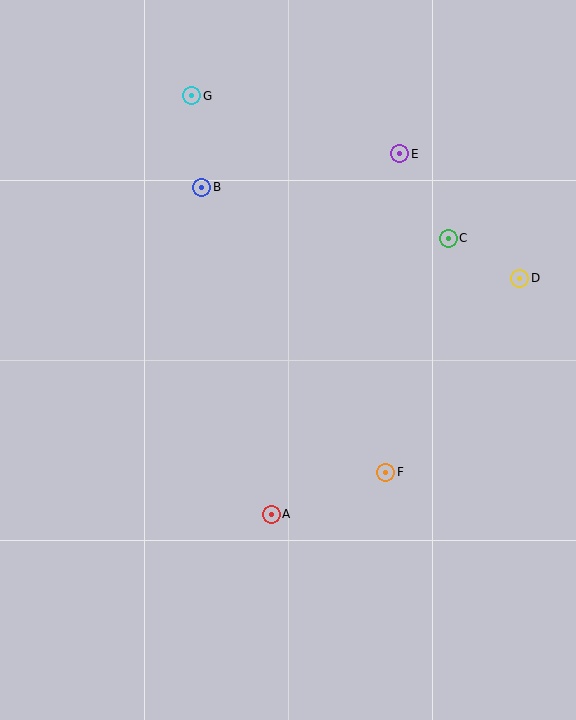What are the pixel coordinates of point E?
Point E is at (400, 154).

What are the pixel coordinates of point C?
Point C is at (448, 238).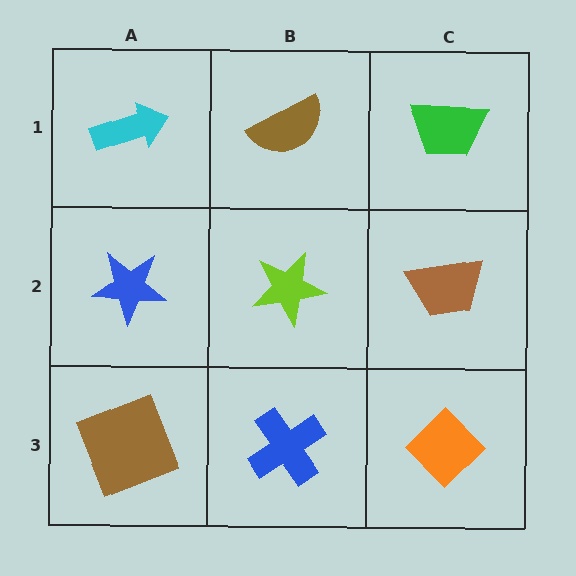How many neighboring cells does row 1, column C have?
2.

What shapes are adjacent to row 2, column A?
A cyan arrow (row 1, column A), a brown square (row 3, column A), a lime star (row 2, column B).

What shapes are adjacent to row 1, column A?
A blue star (row 2, column A), a brown semicircle (row 1, column B).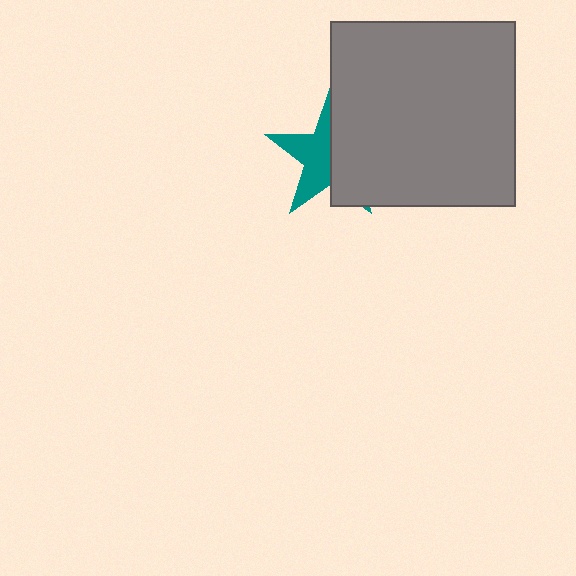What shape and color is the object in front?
The object in front is a gray square.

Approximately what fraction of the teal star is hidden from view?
Roughly 52% of the teal star is hidden behind the gray square.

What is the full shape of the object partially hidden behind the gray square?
The partially hidden object is a teal star.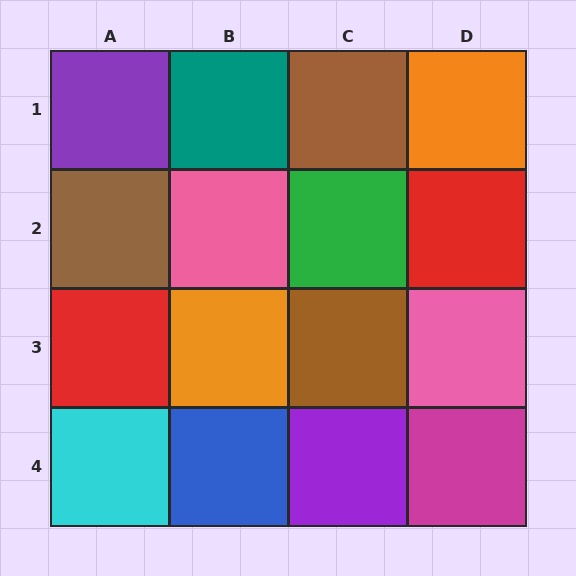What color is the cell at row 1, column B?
Teal.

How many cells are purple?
2 cells are purple.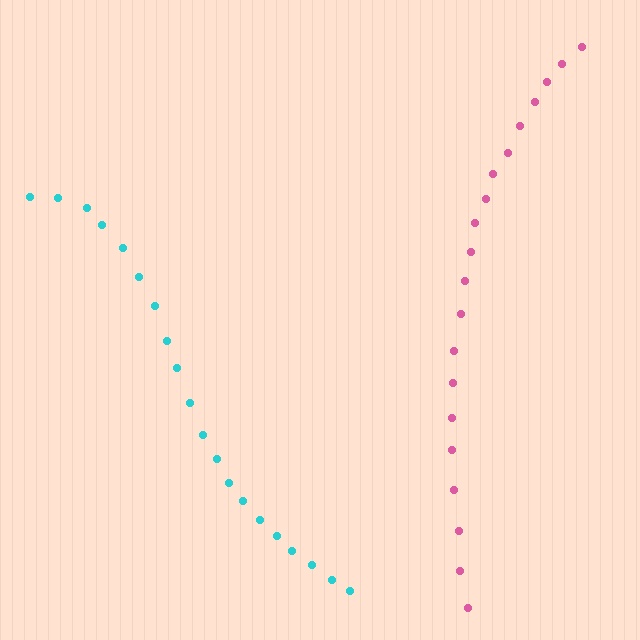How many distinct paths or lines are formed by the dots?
There are 2 distinct paths.